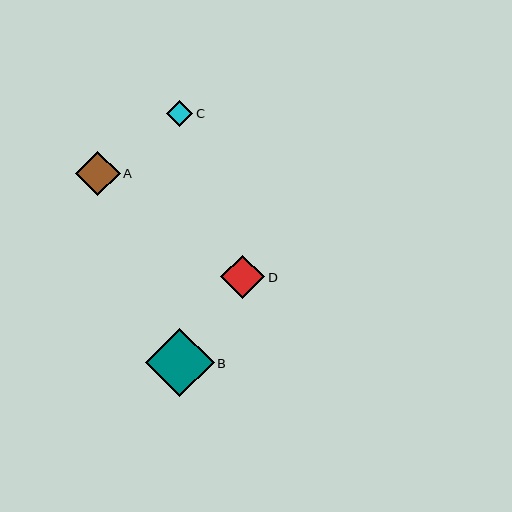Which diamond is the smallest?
Diamond C is the smallest with a size of approximately 26 pixels.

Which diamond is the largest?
Diamond B is the largest with a size of approximately 68 pixels.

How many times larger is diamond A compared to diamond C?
Diamond A is approximately 1.7 times the size of diamond C.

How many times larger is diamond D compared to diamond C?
Diamond D is approximately 1.7 times the size of diamond C.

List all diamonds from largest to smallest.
From largest to smallest: B, A, D, C.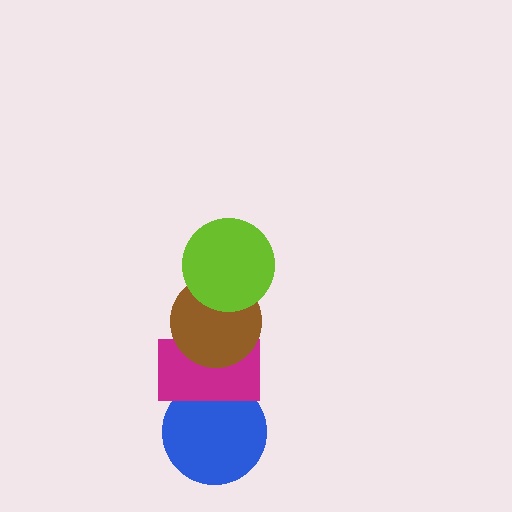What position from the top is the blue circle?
The blue circle is 4th from the top.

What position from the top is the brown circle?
The brown circle is 2nd from the top.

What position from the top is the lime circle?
The lime circle is 1st from the top.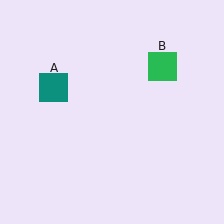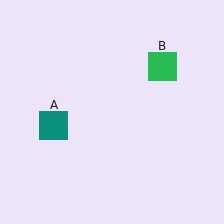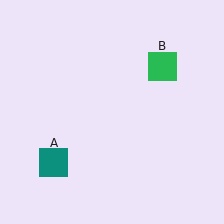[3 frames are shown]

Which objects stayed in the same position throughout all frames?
Green square (object B) remained stationary.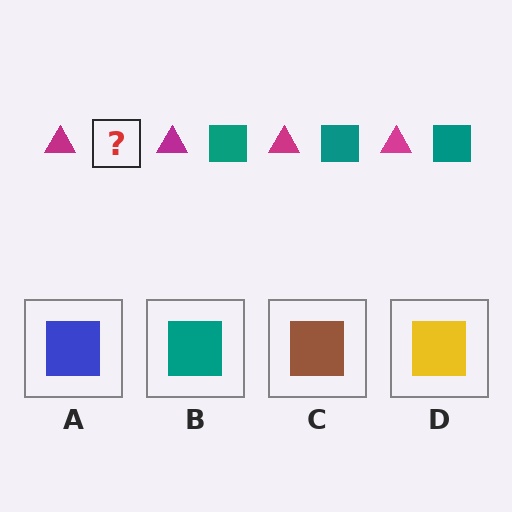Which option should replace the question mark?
Option B.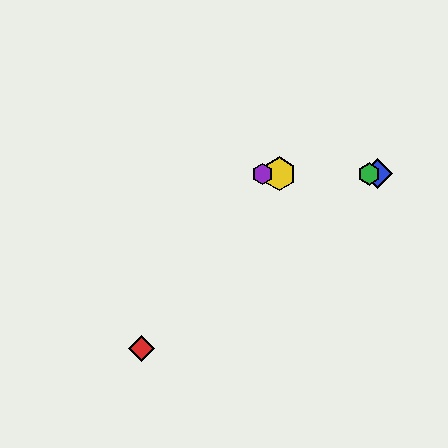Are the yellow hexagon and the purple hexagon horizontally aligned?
Yes, both are at y≈174.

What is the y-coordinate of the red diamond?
The red diamond is at y≈348.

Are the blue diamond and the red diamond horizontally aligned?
No, the blue diamond is at y≈174 and the red diamond is at y≈348.